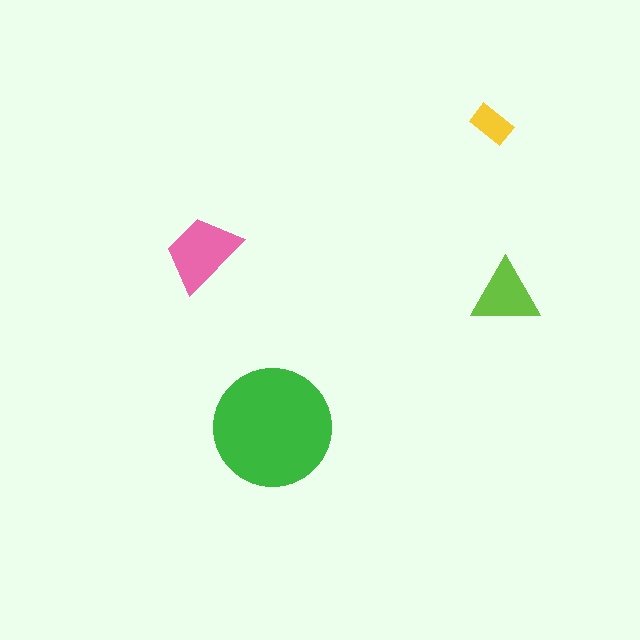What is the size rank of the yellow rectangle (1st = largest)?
4th.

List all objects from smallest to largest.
The yellow rectangle, the lime triangle, the pink trapezoid, the green circle.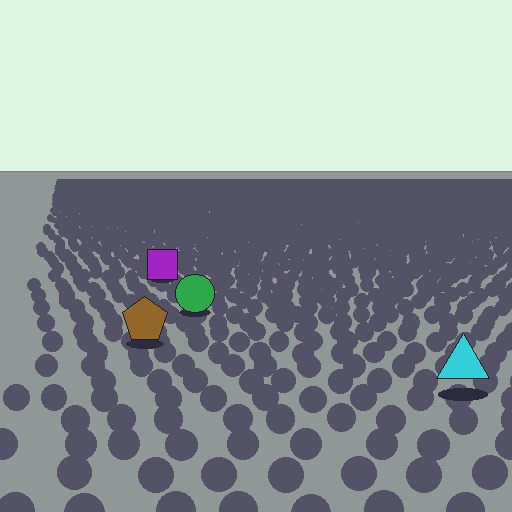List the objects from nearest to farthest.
From nearest to farthest: the cyan triangle, the brown pentagon, the green circle, the purple square.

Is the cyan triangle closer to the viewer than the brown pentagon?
Yes. The cyan triangle is closer — you can tell from the texture gradient: the ground texture is coarser near it.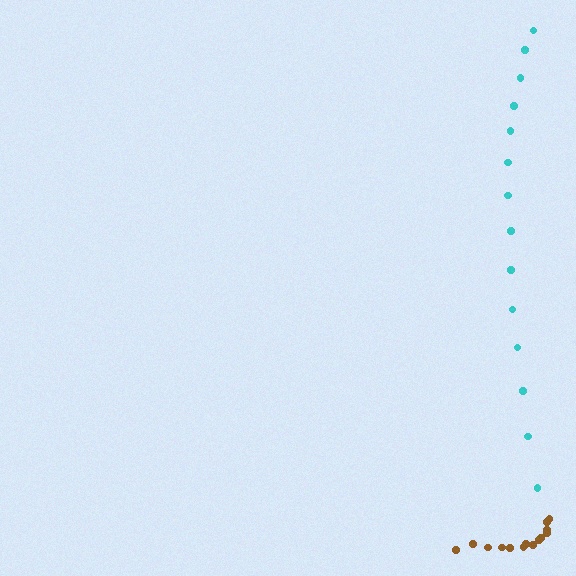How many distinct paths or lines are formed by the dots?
There are 2 distinct paths.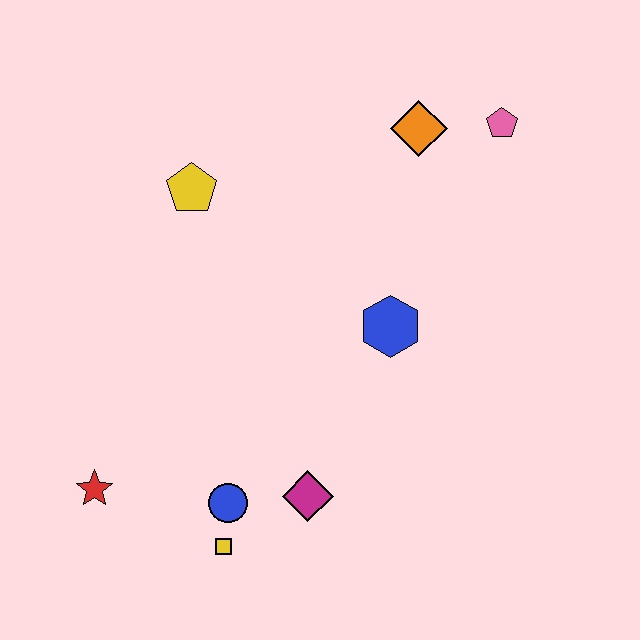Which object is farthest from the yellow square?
The pink pentagon is farthest from the yellow square.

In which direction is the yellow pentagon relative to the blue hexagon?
The yellow pentagon is to the left of the blue hexagon.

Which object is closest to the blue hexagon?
The magenta diamond is closest to the blue hexagon.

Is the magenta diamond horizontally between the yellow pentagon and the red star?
No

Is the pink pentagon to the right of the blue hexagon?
Yes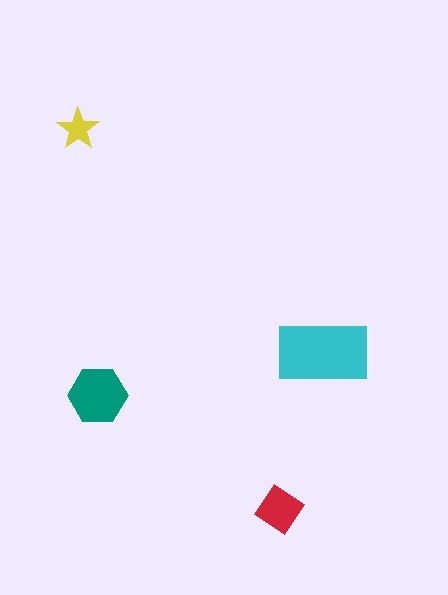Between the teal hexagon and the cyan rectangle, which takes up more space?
The cyan rectangle.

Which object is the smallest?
The yellow star.